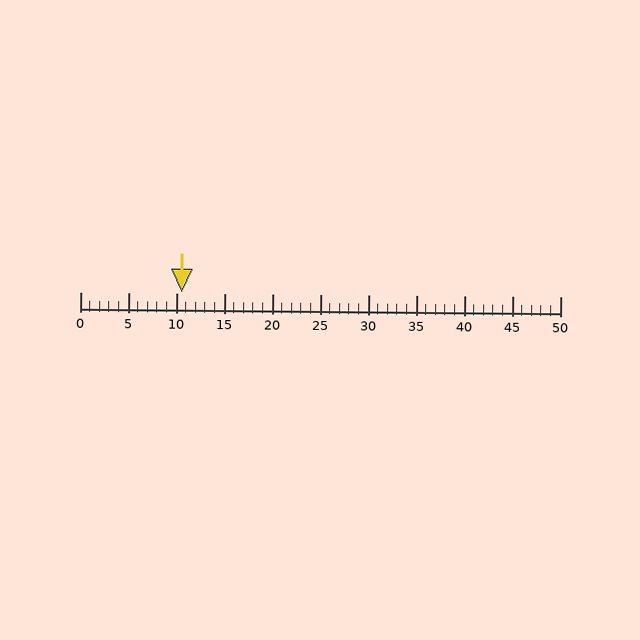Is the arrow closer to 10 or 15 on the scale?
The arrow is closer to 10.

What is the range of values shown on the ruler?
The ruler shows values from 0 to 50.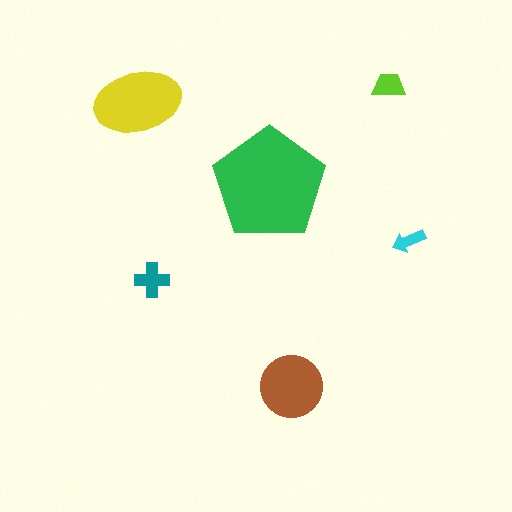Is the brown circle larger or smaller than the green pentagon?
Smaller.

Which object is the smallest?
The cyan arrow.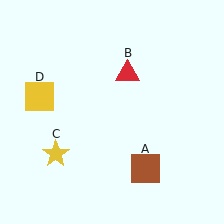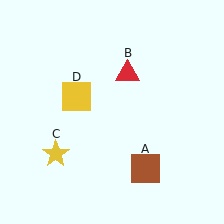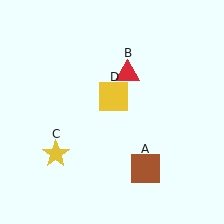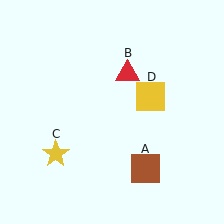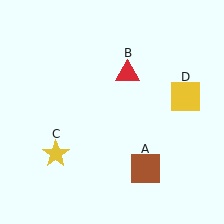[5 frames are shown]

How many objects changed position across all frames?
1 object changed position: yellow square (object D).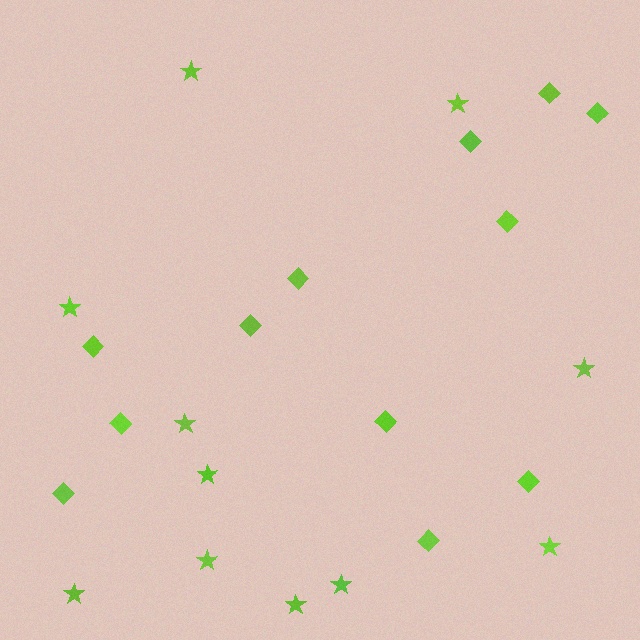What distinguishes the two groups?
There are 2 groups: one group of diamonds (12) and one group of stars (11).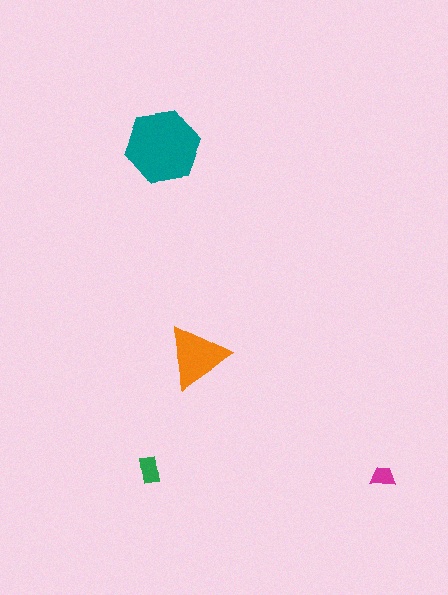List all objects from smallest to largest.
The magenta trapezoid, the green rectangle, the orange triangle, the teal hexagon.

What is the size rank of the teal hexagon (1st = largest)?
1st.